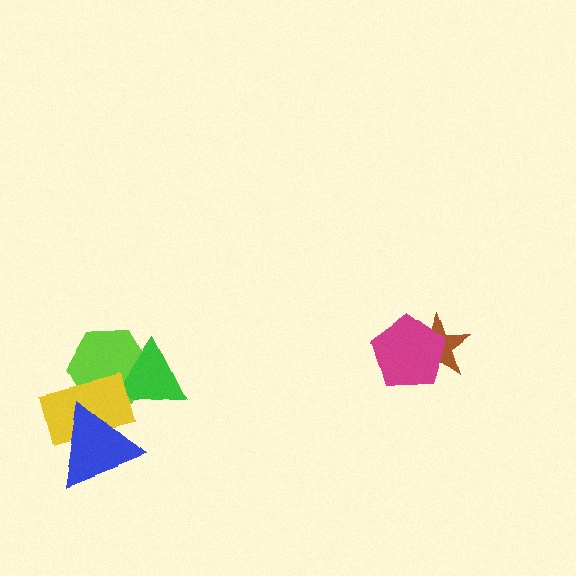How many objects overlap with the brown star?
1 object overlaps with the brown star.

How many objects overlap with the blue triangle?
2 objects overlap with the blue triangle.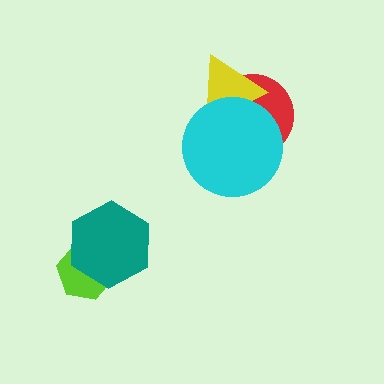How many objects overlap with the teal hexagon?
1 object overlaps with the teal hexagon.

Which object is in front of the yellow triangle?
The cyan circle is in front of the yellow triangle.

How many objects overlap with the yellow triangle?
2 objects overlap with the yellow triangle.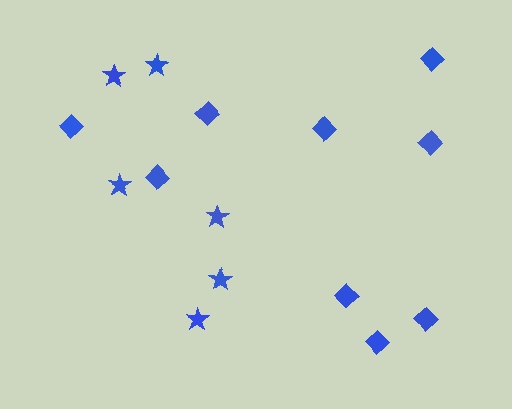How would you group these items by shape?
There are 2 groups: one group of stars (6) and one group of diamonds (9).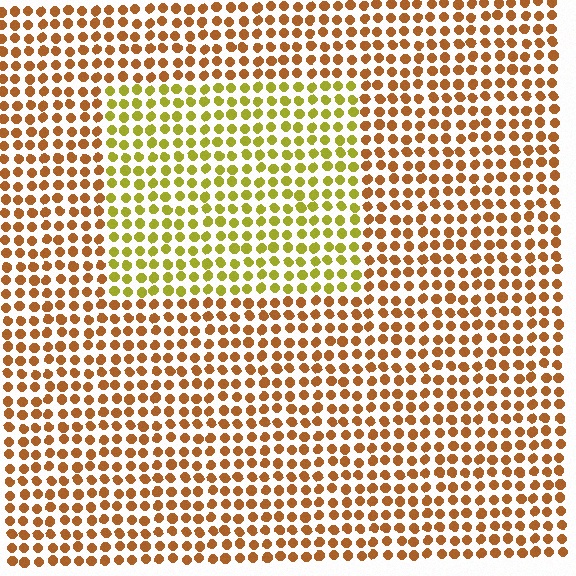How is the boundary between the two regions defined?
The boundary is defined purely by a slight shift in hue (about 40 degrees). Spacing, size, and orientation are identical on both sides.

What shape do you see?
I see a rectangle.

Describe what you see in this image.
The image is filled with small brown elements in a uniform arrangement. A rectangle-shaped region is visible where the elements are tinted to a slightly different hue, forming a subtle color boundary.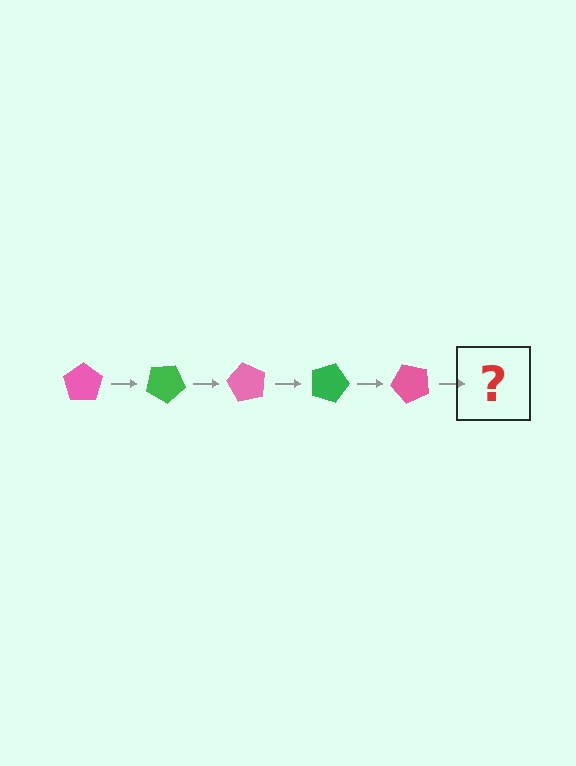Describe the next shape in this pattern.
It should be a green pentagon, rotated 150 degrees from the start.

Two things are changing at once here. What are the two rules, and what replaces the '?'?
The two rules are that it rotates 30 degrees each step and the color cycles through pink and green. The '?' should be a green pentagon, rotated 150 degrees from the start.